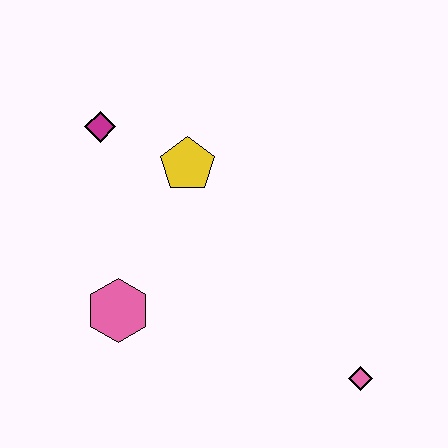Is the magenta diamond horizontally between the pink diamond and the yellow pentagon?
No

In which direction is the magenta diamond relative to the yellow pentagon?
The magenta diamond is to the left of the yellow pentagon.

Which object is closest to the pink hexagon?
The yellow pentagon is closest to the pink hexagon.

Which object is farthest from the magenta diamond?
The pink diamond is farthest from the magenta diamond.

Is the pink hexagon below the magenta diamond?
Yes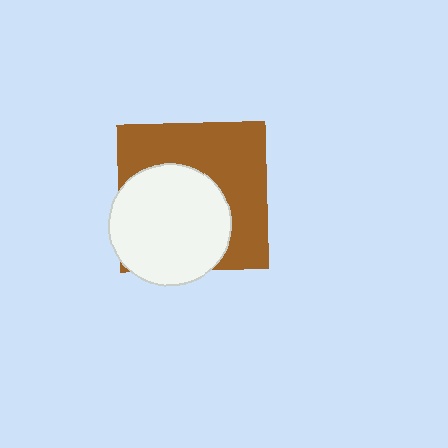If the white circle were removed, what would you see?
You would see the complete brown square.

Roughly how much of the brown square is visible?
About half of it is visible (roughly 52%).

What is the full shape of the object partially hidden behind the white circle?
The partially hidden object is a brown square.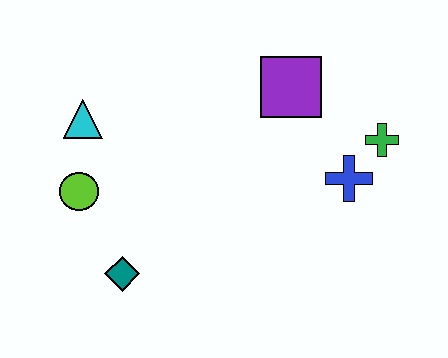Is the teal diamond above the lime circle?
No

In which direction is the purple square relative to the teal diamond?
The purple square is above the teal diamond.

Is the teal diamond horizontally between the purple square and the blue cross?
No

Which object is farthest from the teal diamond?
The green cross is farthest from the teal diamond.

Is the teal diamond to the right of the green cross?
No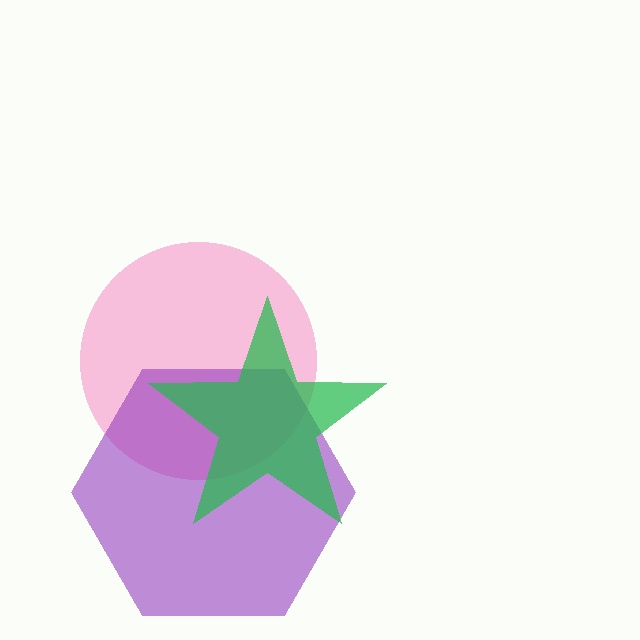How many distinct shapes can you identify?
There are 3 distinct shapes: a pink circle, a purple hexagon, a green star.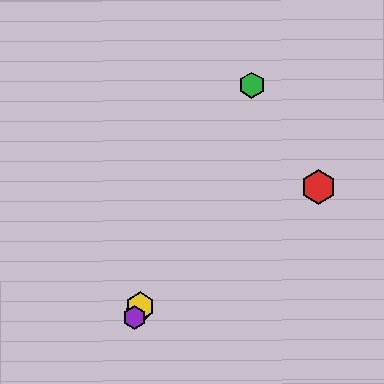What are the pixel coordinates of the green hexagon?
The green hexagon is at (252, 85).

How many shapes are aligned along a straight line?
4 shapes (the blue circle, the green hexagon, the yellow hexagon, the purple hexagon) are aligned along a straight line.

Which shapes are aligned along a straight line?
The blue circle, the green hexagon, the yellow hexagon, the purple hexagon are aligned along a straight line.